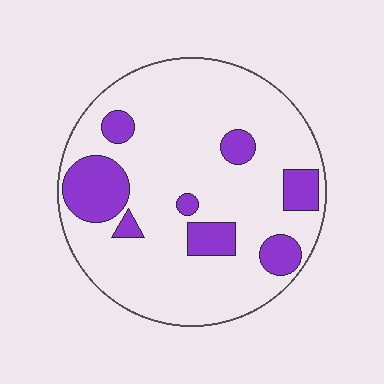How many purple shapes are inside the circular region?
8.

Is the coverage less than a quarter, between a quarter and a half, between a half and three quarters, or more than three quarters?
Less than a quarter.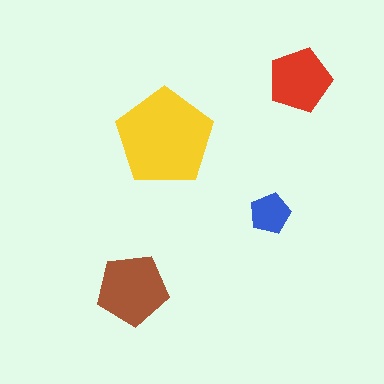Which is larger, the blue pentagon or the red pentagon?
The red one.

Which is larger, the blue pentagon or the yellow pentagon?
The yellow one.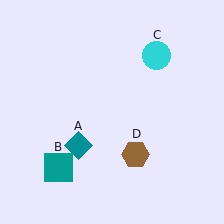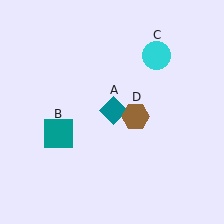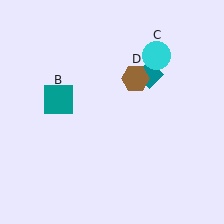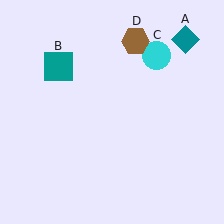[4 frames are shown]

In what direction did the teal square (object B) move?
The teal square (object B) moved up.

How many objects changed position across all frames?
3 objects changed position: teal diamond (object A), teal square (object B), brown hexagon (object D).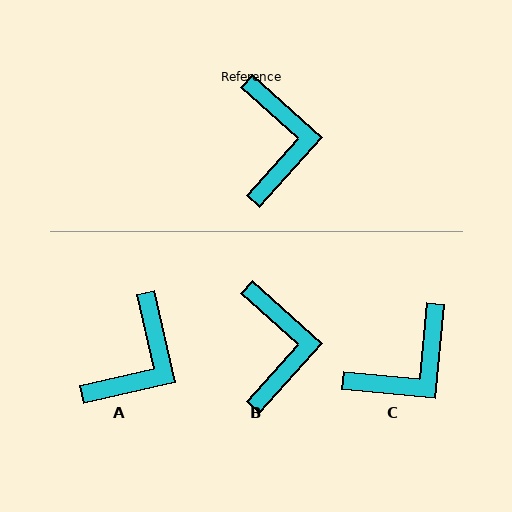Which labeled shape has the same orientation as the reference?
B.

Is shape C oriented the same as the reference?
No, it is off by about 53 degrees.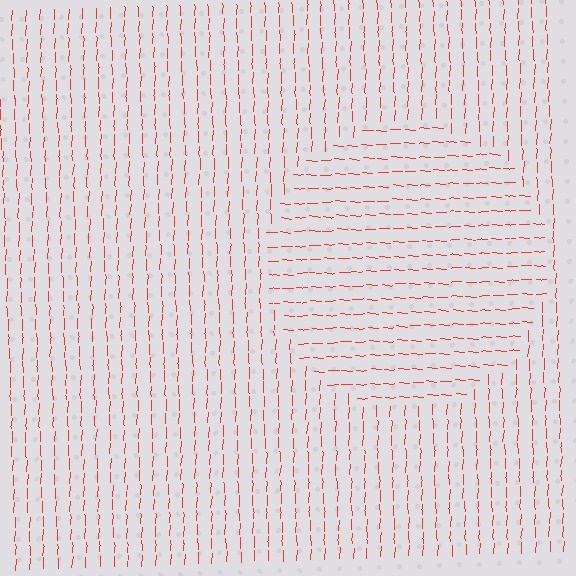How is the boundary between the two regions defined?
The boundary is defined purely by a change in line orientation (approximately 89 degrees difference). All lines are the same color and thickness.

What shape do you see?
I see a circle.